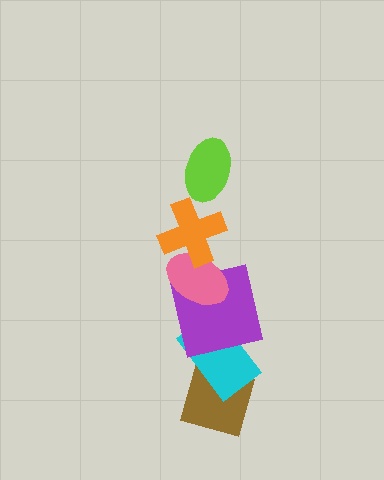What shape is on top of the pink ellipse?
The orange cross is on top of the pink ellipse.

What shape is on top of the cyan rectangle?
The purple square is on top of the cyan rectangle.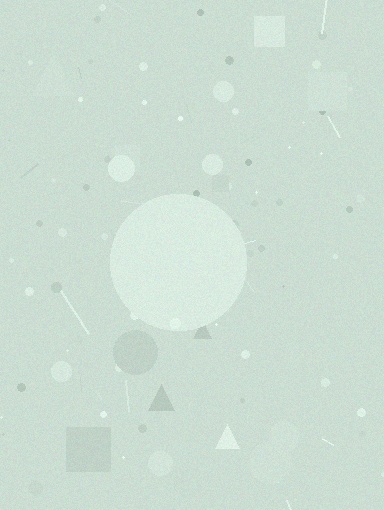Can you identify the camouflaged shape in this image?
The camouflaged shape is a circle.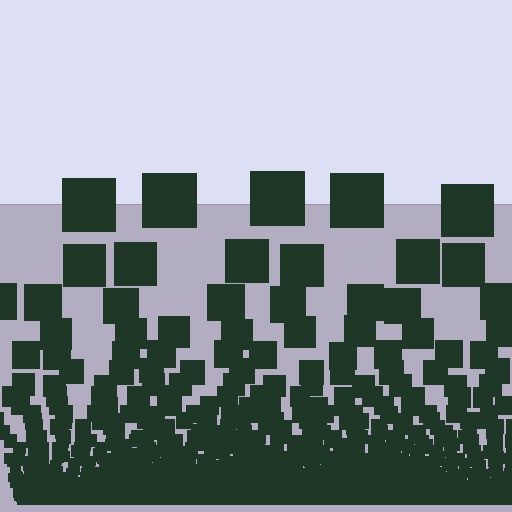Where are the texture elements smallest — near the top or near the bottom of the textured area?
Near the bottom.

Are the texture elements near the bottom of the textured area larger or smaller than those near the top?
Smaller. The gradient is inverted — elements near the bottom are smaller and denser.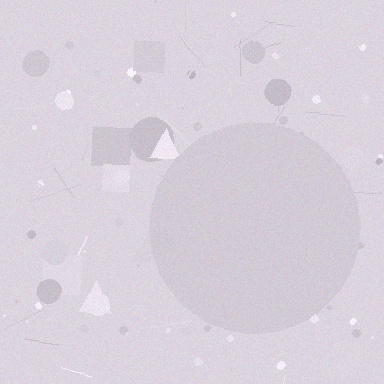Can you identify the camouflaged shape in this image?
The camouflaged shape is a circle.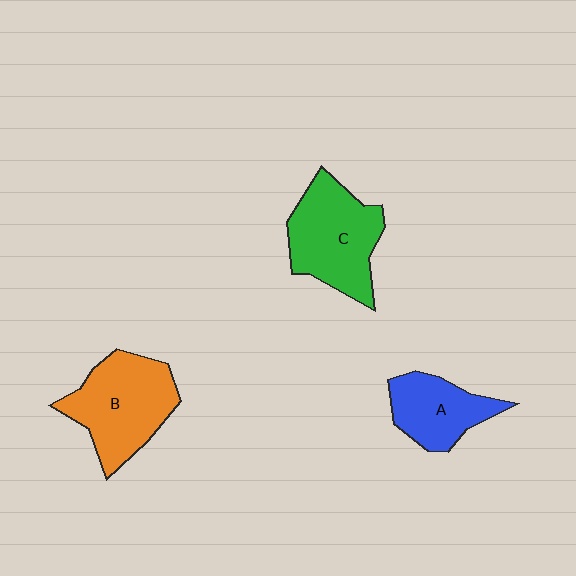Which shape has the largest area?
Shape B (orange).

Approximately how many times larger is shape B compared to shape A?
Approximately 1.5 times.